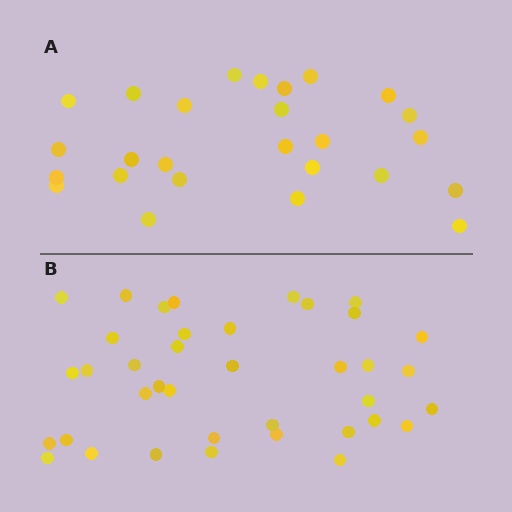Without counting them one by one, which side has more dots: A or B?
Region B (the bottom region) has more dots.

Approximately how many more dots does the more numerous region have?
Region B has roughly 12 or so more dots than region A.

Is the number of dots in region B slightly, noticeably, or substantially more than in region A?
Region B has substantially more. The ratio is roughly 1.5 to 1.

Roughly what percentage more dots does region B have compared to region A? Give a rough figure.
About 45% more.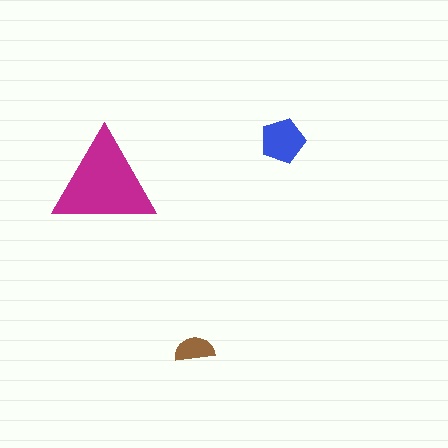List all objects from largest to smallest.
The magenta triangle, the blue pentagon, the brown semicircle.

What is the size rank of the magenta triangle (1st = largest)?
1st.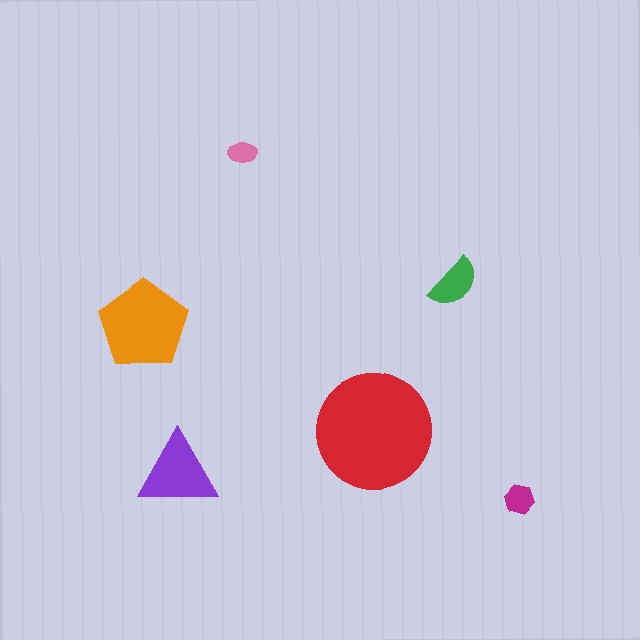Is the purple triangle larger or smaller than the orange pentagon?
Smaller.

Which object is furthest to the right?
The magenta hexagon is rightmost.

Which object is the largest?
The red circle.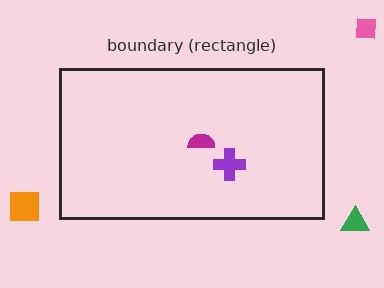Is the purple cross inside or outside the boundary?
Inside.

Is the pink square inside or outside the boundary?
Outside.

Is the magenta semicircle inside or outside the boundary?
Inside.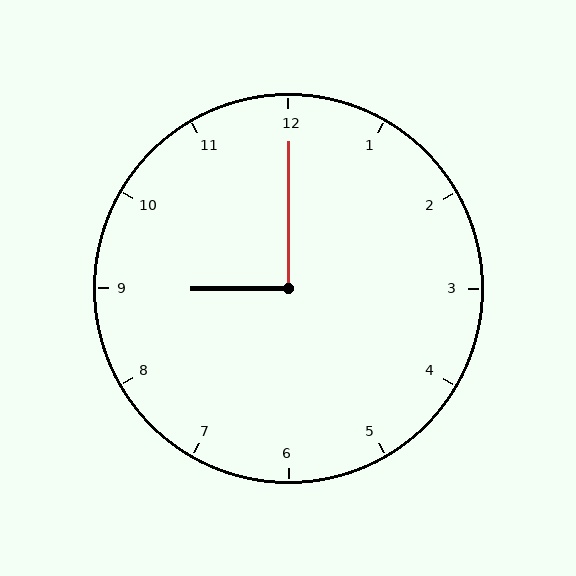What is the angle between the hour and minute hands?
Approximately 90 degrees.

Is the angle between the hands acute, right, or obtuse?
It is right.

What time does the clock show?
9:00.